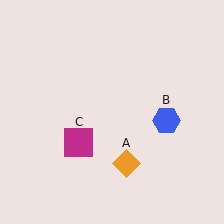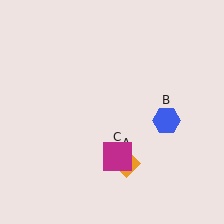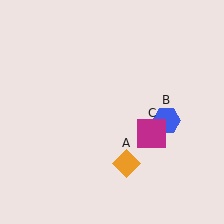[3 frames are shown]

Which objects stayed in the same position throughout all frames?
Orange diamond (object A) and blue hexagon (object B) remained stationary.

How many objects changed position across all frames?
1 object changed position: magenta square (object C).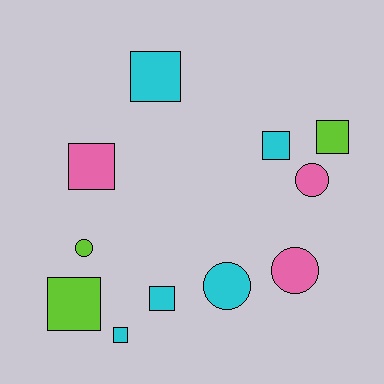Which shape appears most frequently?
Square, with 7 objects.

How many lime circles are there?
There is 1 lime circle.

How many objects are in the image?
There are 11 objects.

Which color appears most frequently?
Cyan, with 5 objects.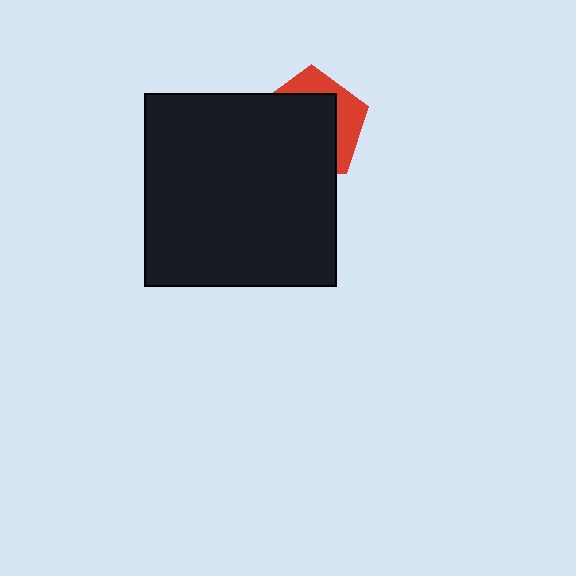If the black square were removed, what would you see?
You would see the complete red pentagon.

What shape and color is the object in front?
The object in front is a black square.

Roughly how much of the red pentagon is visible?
A small part of it is visible (roughly 33%).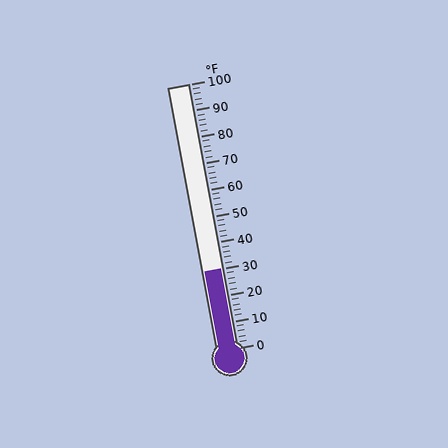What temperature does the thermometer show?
The thermometer shows approximately 30°F.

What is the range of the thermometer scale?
The thermometer scale ranges from 0°F to 100°F.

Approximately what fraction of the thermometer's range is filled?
The thermometer is filled to approximately 30% of its range.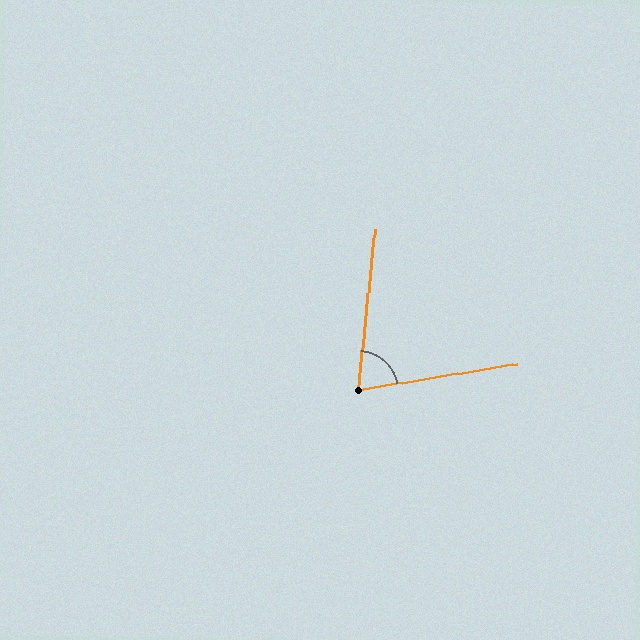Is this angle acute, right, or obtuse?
It is acute.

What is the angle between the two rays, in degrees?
Approximately 74 degrees.